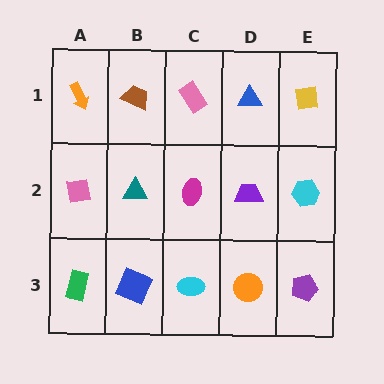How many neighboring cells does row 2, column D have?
4.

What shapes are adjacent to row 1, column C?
A magenta ellipse (row 2, column C), a brown trapezoid (row 1, column B), a blue triangle (row 1, column D).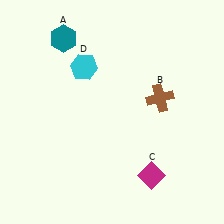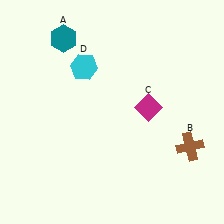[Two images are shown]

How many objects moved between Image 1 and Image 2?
2 objects moved between the two images.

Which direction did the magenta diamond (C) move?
The magenta diamond (C) moved up.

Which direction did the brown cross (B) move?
The brown cross (B) moved down.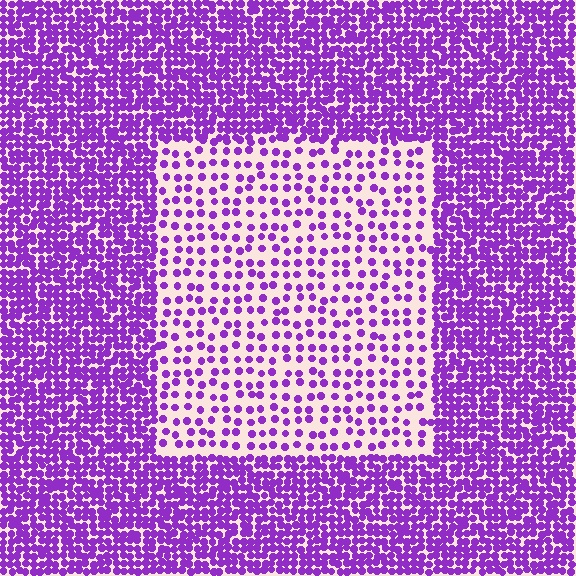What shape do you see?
I see a rectangle.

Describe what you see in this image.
The image contains small purple elements arranged at two different densities. A rectangle-shaped region is visible where the elements are less densely packed than the surrounding area.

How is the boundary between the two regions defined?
The boundary is defined by a change in element density (approximately 2.7x ratio). All elements are the same color, size, and shape.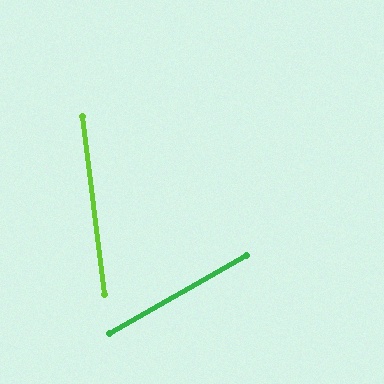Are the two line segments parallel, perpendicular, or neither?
Neither parallel nor perpendicular — they differ by about 67°.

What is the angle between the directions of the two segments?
Approximately 67 degrees.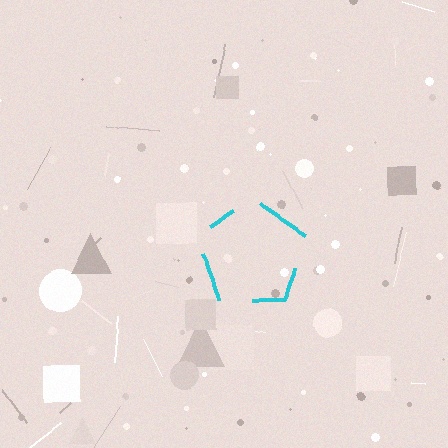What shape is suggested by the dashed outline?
The dashed outline suggests a pentagon.